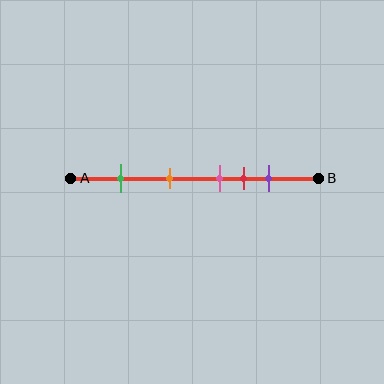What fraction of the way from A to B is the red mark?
The red mark is approximately 70% (0.7) of the way from A to B.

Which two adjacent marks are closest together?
The pink and red marks are the closest adjacent pair.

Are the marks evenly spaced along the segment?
No, the marks are not evenly spaced.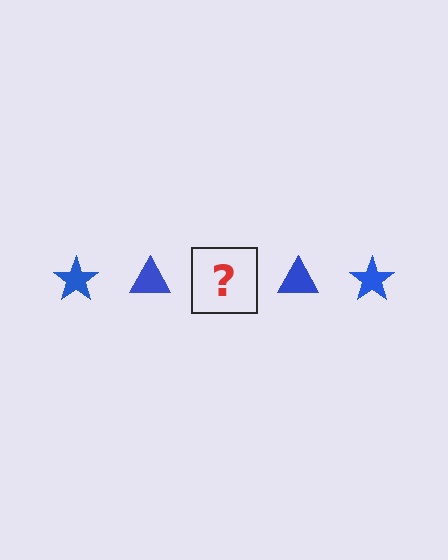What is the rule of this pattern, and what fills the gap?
The rule is that the pattern cycles through star, triangle shapes in blue. The gap should be filled with a blue star.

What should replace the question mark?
The question mark should be replaced with a blue star.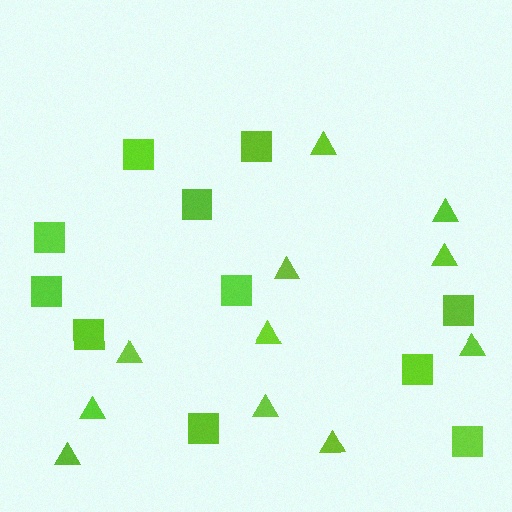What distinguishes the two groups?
There are 2 groups: one group of triangles (11) and one group of squares (11).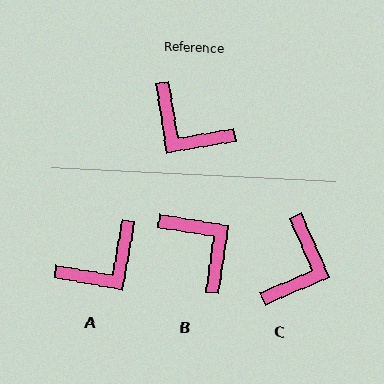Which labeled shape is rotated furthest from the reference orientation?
B, about 162 degrees away.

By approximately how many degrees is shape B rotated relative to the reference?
Approximately 162 degrees counter-clockwise.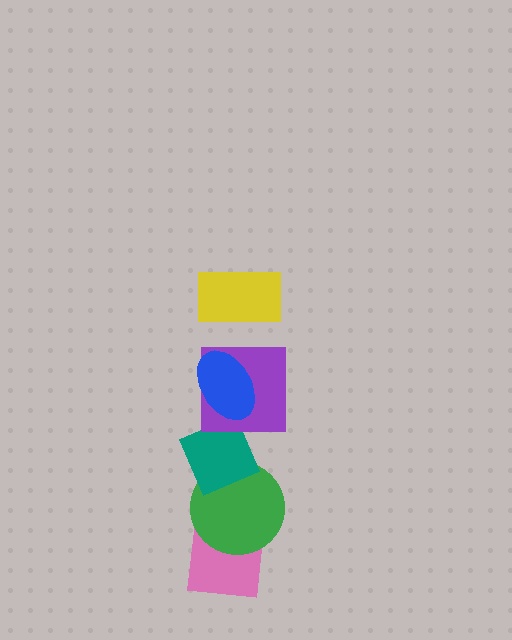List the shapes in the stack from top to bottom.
From top to bottom: the yellow rectangle, the blue ellipse, the purple square, the teal diamond, the green circle, the pink square.